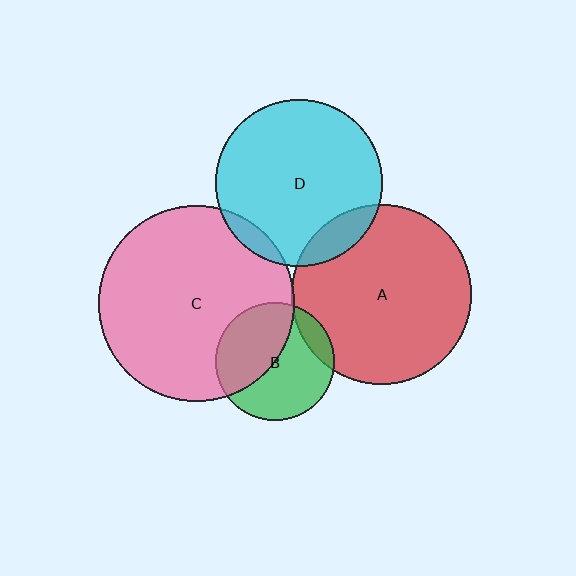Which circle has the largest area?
Circle C (pink).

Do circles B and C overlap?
Yes.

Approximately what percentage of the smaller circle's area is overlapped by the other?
Approximately 45%.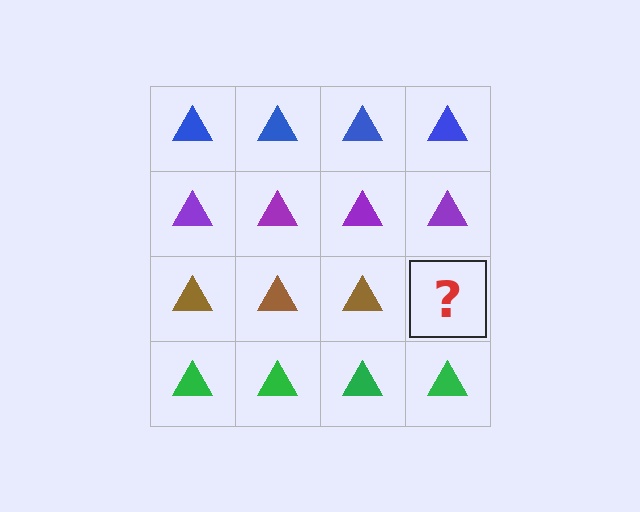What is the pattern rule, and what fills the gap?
The rule is that each row has a consistent color. The gap should be filled with a brown triangle.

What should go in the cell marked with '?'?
The missing cell should contain a brown triangle.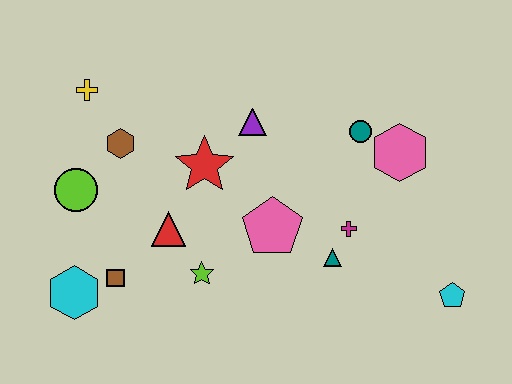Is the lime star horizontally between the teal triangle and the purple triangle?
No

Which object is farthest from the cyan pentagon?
The yellow cross is farthest from the cyan pentagon.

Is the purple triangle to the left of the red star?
No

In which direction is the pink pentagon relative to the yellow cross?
The pink pentagon is to the right of the yellow cross.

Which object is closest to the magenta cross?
The teal triangle is closest to the magenta cross.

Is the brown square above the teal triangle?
No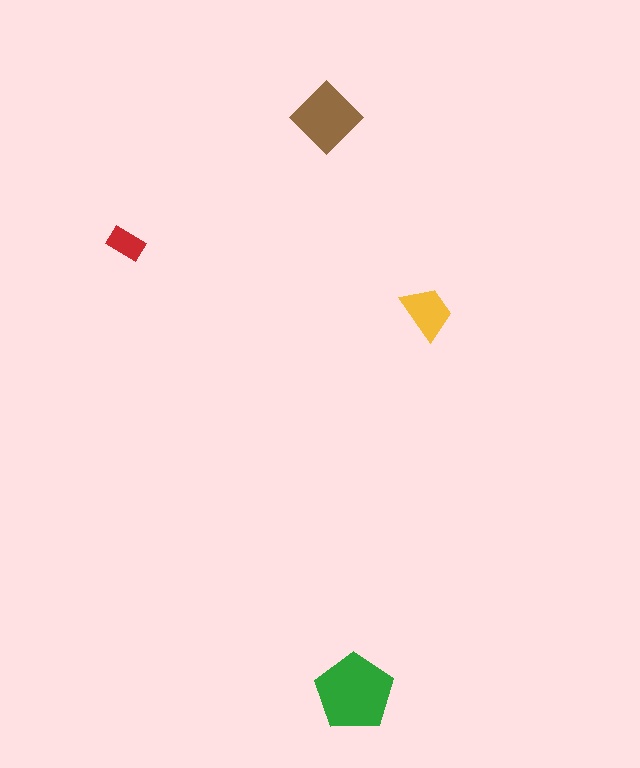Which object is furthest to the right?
The yellow trapezoid is rightmost.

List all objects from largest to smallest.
The green pentagon, the brown diamond, the yellow trapezoid, the red rectangle.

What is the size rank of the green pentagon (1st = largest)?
1st.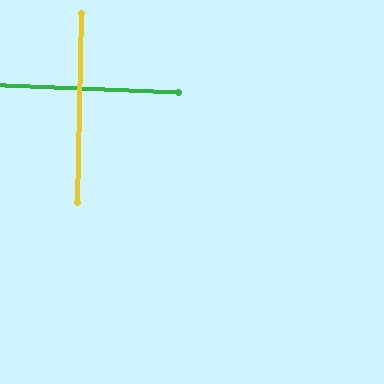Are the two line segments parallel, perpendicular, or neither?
Perpendicular — they meet at approximately 89°.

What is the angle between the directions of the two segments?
Approximately 89 degrees.